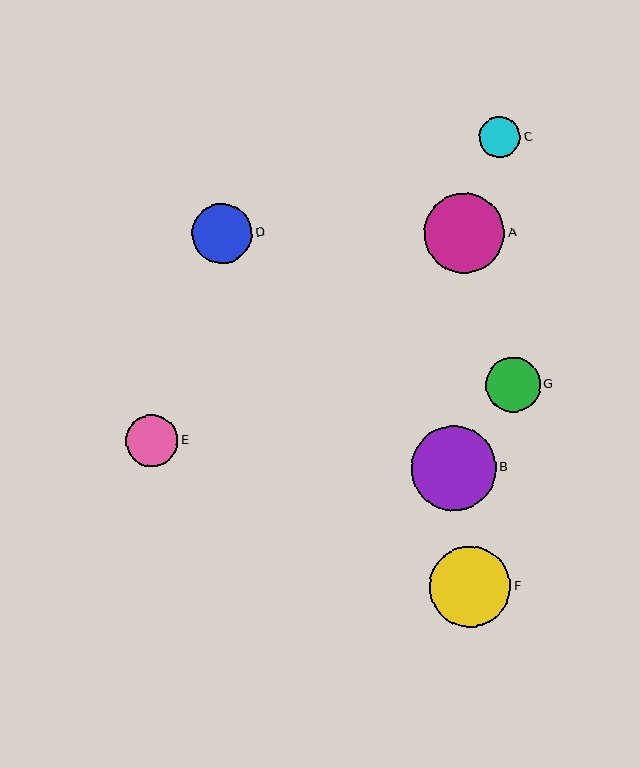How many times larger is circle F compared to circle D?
Circle F is approximately 1.3 times the size of circle D.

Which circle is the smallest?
Circle C is the smallest with a size of approximately 41 pixels.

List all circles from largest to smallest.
From largest to smallest: B, F, A, D, G, E, C.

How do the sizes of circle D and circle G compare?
Circle D and circle G are approximately the same size.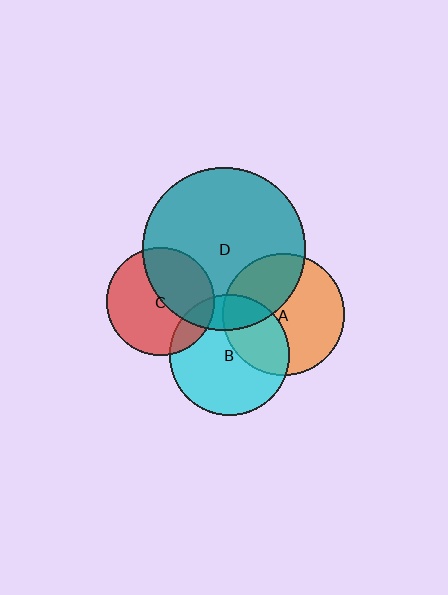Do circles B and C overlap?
Yes.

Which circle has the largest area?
Circle D (teal).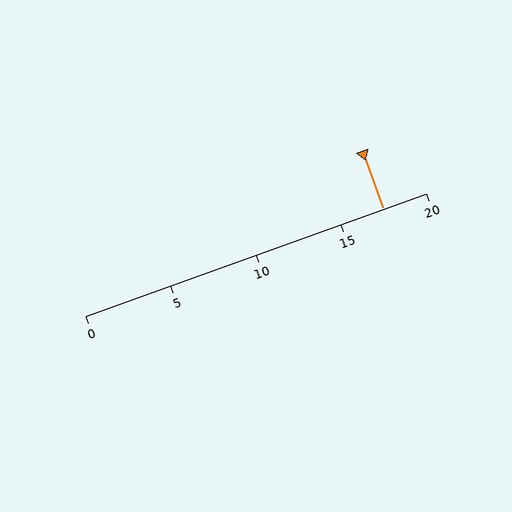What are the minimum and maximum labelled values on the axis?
The axis runs from 0 to 20.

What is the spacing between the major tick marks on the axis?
The major ticks are spaced 5 apart.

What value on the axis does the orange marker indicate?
The marker indicates approximately 17.5.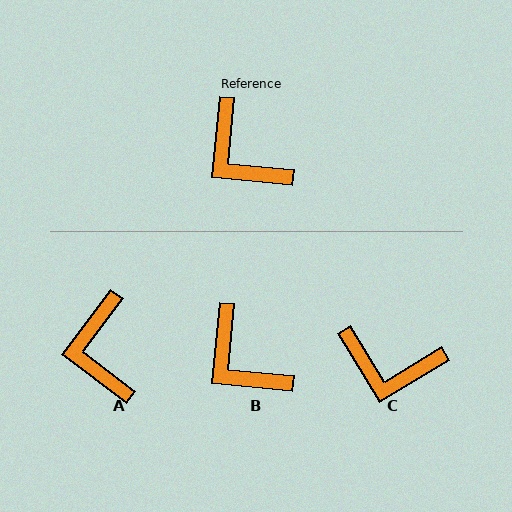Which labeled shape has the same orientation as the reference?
B.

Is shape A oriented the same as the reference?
No, it is off by about 32 degrees.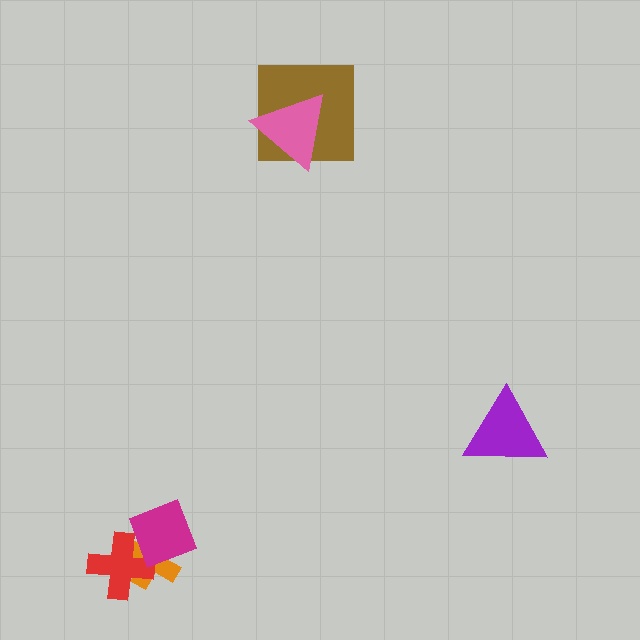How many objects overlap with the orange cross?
2 objects overlap with the orange cross.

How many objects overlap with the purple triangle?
0 objects overlap with the purple triangle.